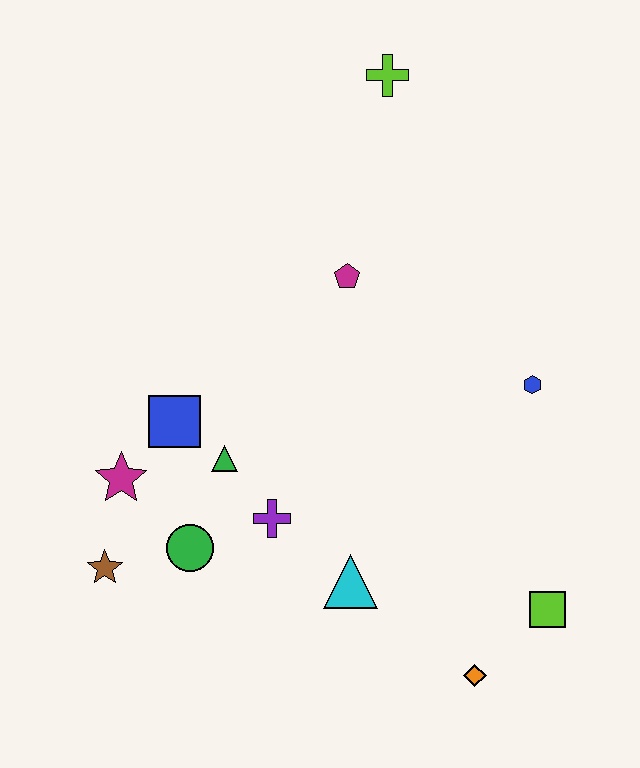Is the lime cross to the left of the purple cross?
No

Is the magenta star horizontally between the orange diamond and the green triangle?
No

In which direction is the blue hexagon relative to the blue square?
The blue hexagon is to the right of the blue square.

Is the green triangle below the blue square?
Yes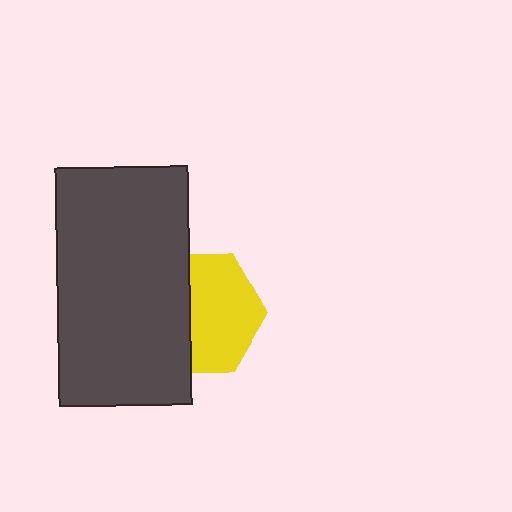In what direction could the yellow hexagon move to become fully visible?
The yellow hexagon could move right. That would shift it out from behind the dark gray rectangle entirely.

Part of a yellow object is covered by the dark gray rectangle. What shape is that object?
It is a hexagon.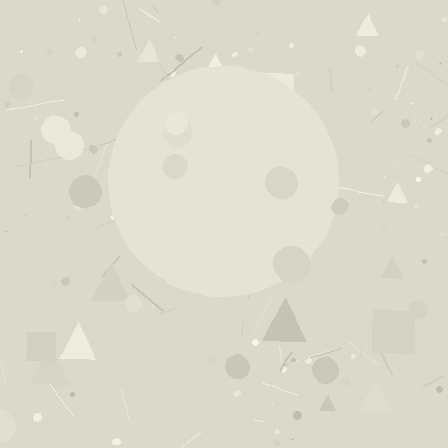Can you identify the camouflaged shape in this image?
The camouflaged shape is a circle.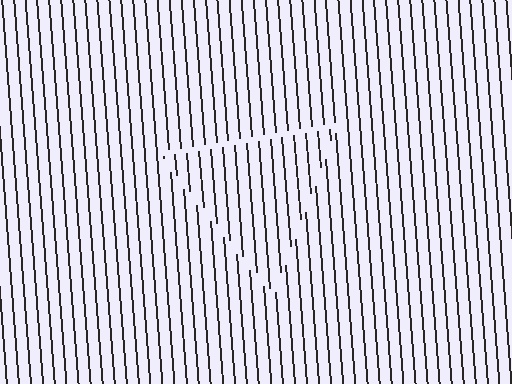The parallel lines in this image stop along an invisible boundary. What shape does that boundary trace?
An illusory triangle. The interior of the shape contains the same grating, shifted by half a period — the contour is defined by the phase discontinuity where line-ends from the inner and outer gratings abut.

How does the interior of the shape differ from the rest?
The interior of the shape contains the same grating, shifted by half a period — the contour is defined by the phase discontinuity where line-ends from the inner and outer gratings abut.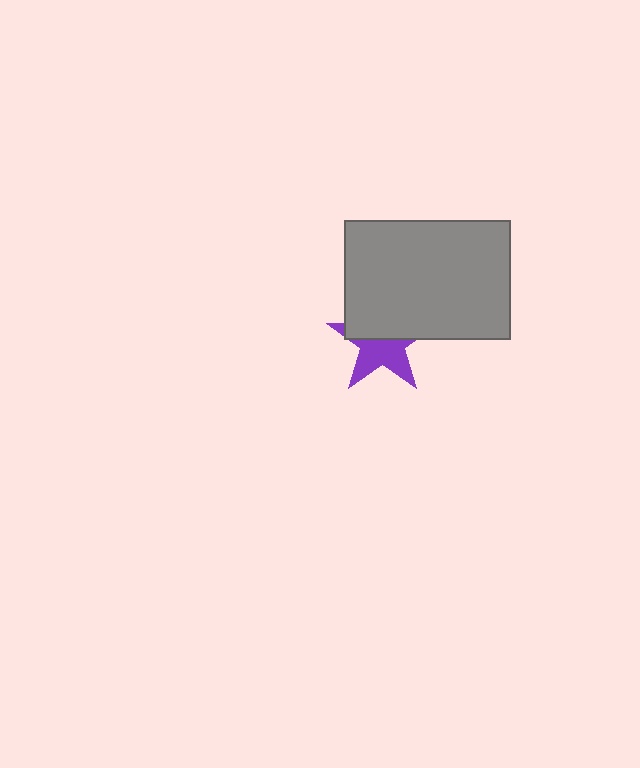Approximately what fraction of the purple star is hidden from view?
Roughly 48% of the purple star is hidden behind the gray rectangle.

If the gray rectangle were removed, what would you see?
You would see the complete purple star.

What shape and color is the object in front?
The object in front is a gray rectangle.